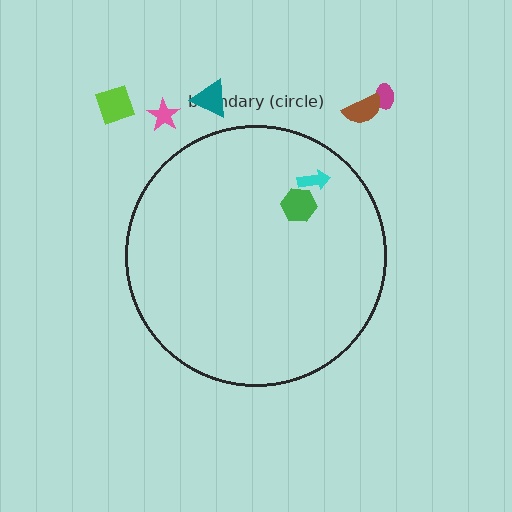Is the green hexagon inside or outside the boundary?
Inside.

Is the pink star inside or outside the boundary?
Outside.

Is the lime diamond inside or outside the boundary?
Outside.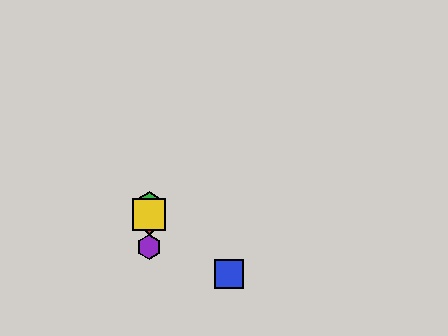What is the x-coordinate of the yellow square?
The yellow square is at x≈149.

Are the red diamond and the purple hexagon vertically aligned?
Yes, both are at x≈149.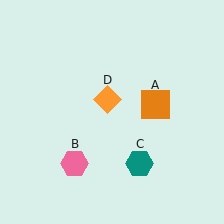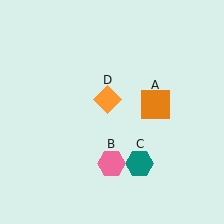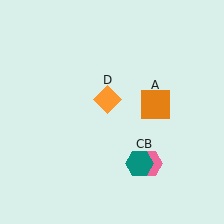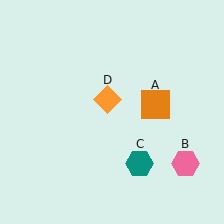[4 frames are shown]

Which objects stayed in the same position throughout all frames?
Orange square (object A) and teal hexagon (object C) and orange diamond (object D) remained stationary.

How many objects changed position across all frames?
1 object changed position: pink hexagon (object B).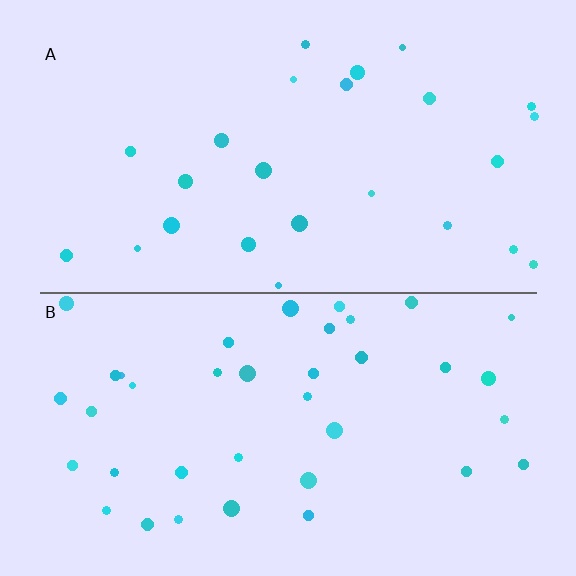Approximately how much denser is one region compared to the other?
Approximately 1.5× — region B over region A.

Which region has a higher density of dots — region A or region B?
B (the bottom).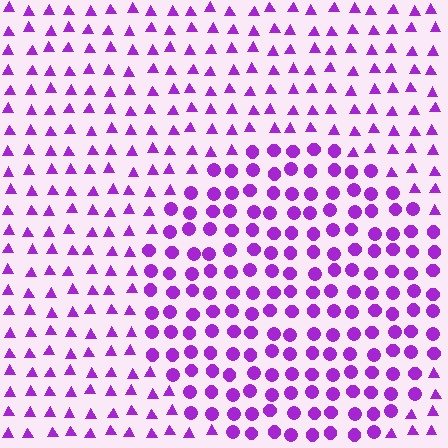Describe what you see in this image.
The image is filled with small purple elements arranged in a uniform grid. A circle-shaped region contains circles, while the surrounding area contains triangles. The boundary is defined purely by the change in element shape.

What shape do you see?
I see a circle.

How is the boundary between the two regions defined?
The boundary is defined by a change in element shape: circles inside vs. triangles outside. All elements share the same color and spacing.